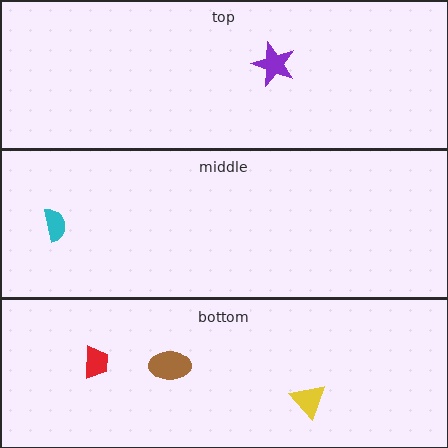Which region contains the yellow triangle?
The bottom region.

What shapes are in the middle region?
The cyan semicircle.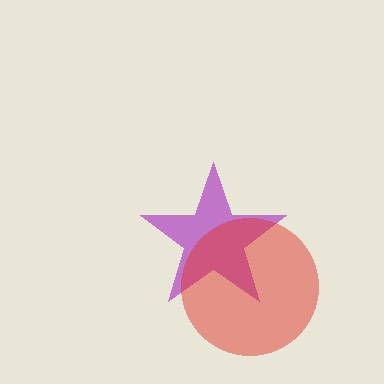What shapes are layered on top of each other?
The layered shapes are: a purple star, a red circle.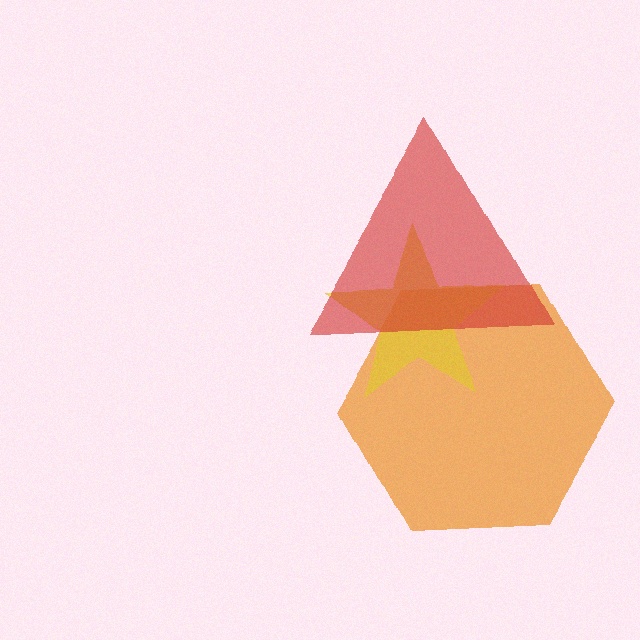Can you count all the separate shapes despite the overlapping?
Yes, there are 3 separate shapes.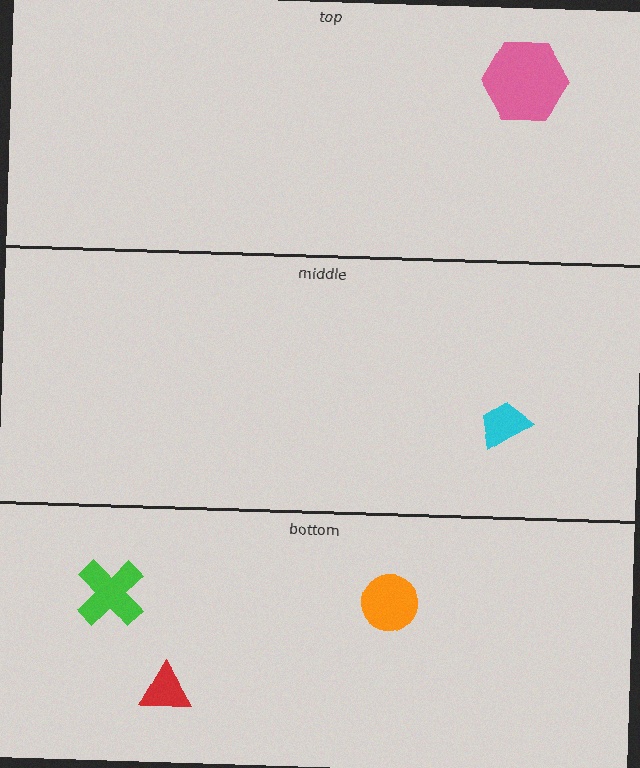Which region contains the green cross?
The bottom region.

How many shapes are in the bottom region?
3.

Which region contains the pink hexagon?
The top region.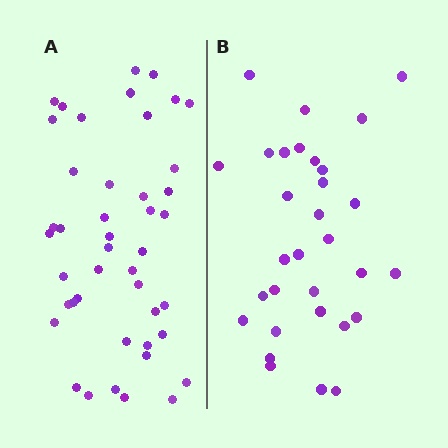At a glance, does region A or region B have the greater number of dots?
Region A (the left region) has more dots.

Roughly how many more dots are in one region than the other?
Region A has approximately 15 more dots than region B.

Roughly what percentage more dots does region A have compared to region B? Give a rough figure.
About 40% more.